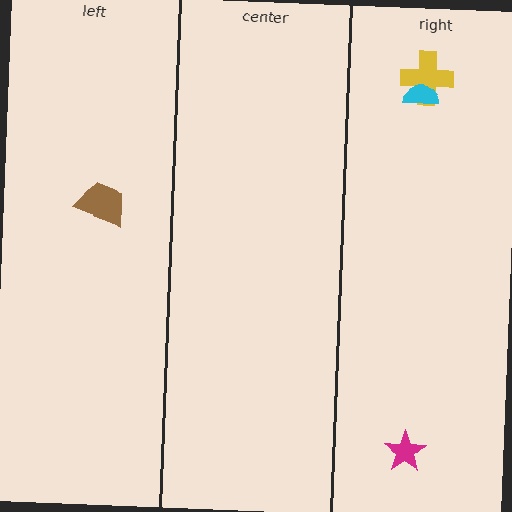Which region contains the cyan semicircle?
The right region.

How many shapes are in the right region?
3.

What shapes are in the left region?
The brown trapezoid.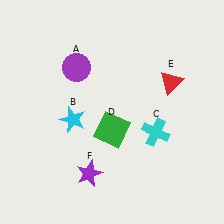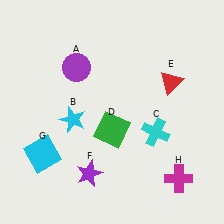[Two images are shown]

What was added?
A cyan square (G), a magenta cross (H) were added in Image 2.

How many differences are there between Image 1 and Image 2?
There are 2 differences between the two images.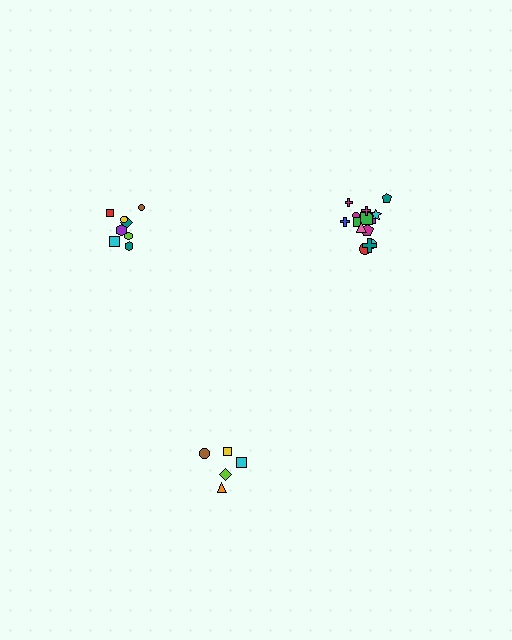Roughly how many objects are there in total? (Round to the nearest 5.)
Roughly 30 objects in total.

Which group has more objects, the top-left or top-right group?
The top-right group.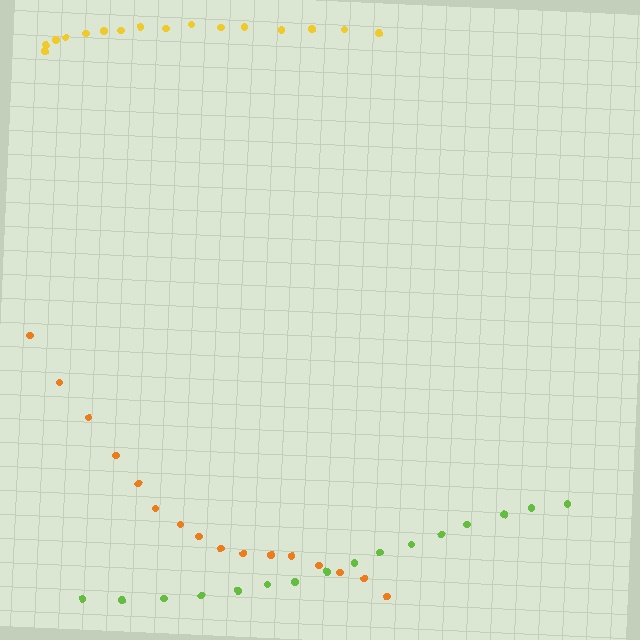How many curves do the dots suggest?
There are 3 distinct paths.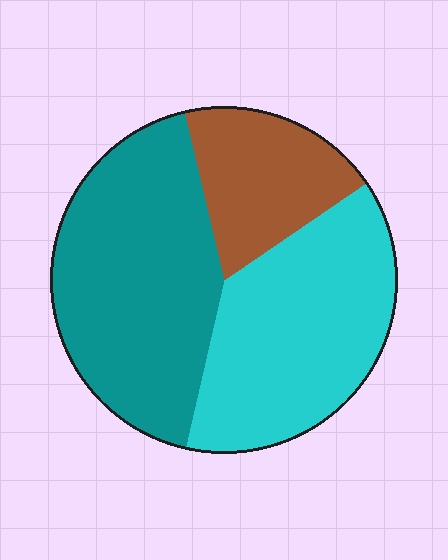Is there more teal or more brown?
Teal.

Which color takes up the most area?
Teal, at roughly 45%.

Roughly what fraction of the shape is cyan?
Cyan covers 38% of the shape.